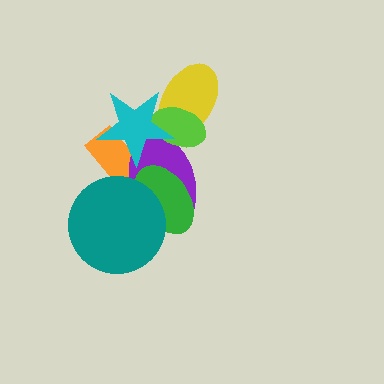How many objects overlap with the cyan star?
4 objects overlap with the cyan star.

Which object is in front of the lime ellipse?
The cyan star is in front of the lime ellipse.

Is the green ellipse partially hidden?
Yes, it is partially covered by another shape.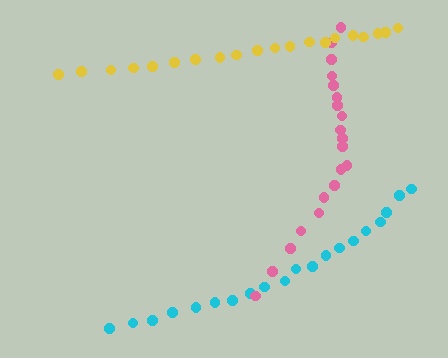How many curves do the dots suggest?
There are 3 distinct paths.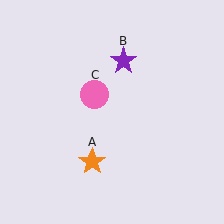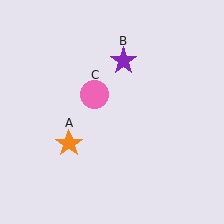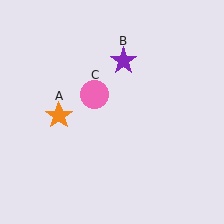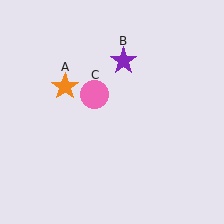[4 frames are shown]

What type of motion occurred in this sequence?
The orange star (object A) rotated clockwise around the center of the scene.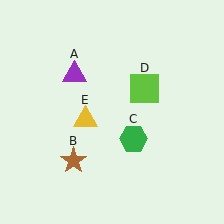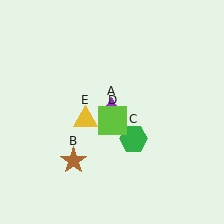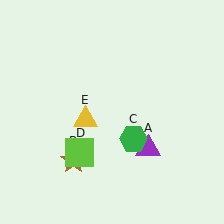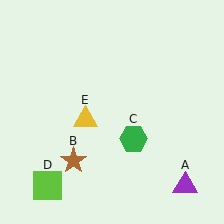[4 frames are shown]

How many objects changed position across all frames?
2 objects changed position: purple triangle (object A), lime square (object D).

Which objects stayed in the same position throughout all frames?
Brown star (object B) and green hexagon (object C) and yellow triangle (object E) remained stationary.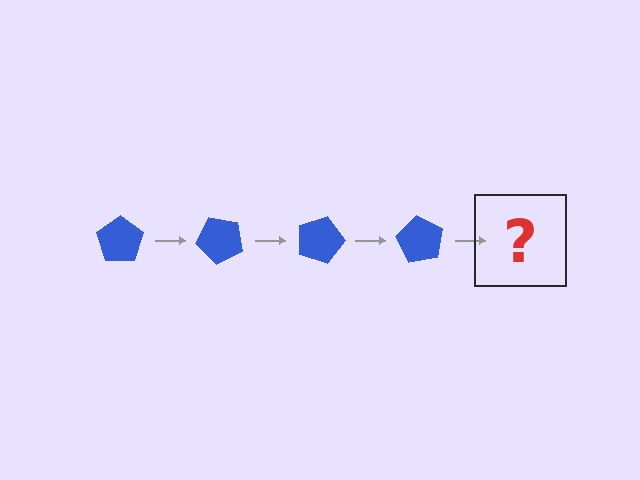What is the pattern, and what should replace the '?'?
The pattern is that the pentagon rotates 45 degrees each step. The '?' should be a blue pentagon rotated 180 degrees.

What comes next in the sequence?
The next element should be a blue pentagon rotated 180 degrees.